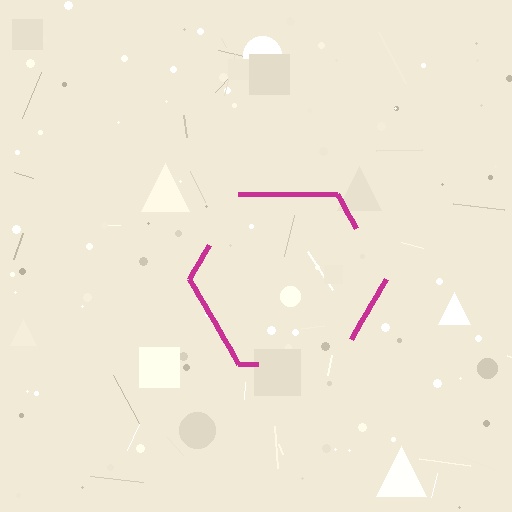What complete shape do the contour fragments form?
The contour fragments form a hexagon.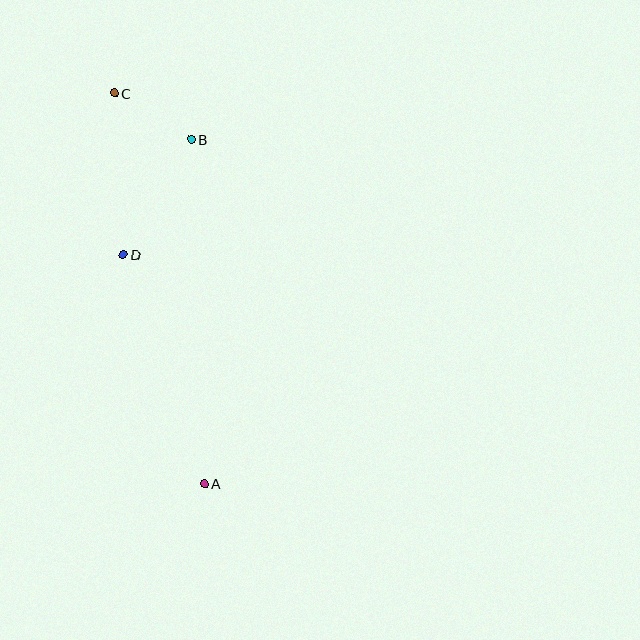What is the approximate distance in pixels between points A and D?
The distance between A and D is approximately 243 pixels.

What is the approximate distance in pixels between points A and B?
The distance between A and B is approximately 345 pixels.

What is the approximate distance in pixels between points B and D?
The distance between B and D is approximately 134 pixels.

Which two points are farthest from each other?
Points A and C are farthest from each other.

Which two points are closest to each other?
Points B and C are closest to each other.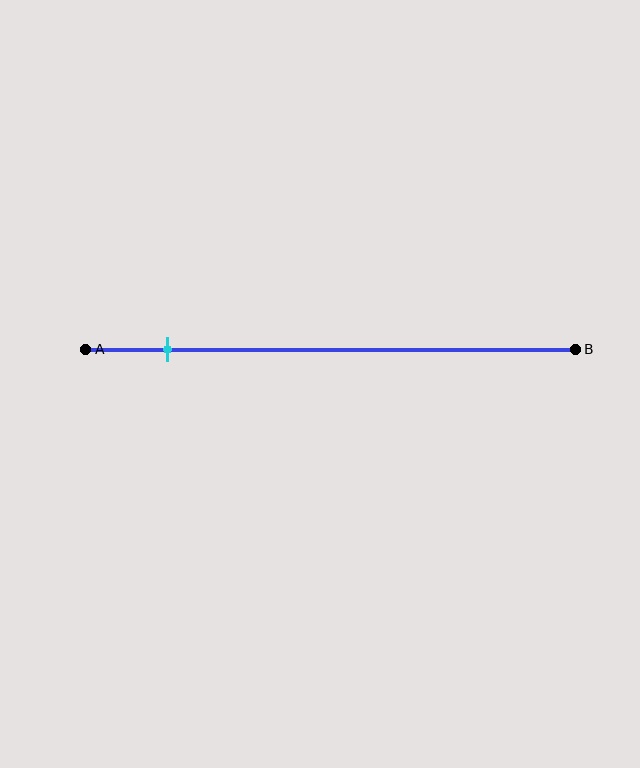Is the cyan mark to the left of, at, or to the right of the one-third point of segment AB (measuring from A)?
The cyan mark is to the left of the one-third point of segment AB.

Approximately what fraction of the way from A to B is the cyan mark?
The cyan mark is approximately 15% of the way from A to B.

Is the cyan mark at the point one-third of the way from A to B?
No, the mark is at about 15% from A, not at the 33% one-third point.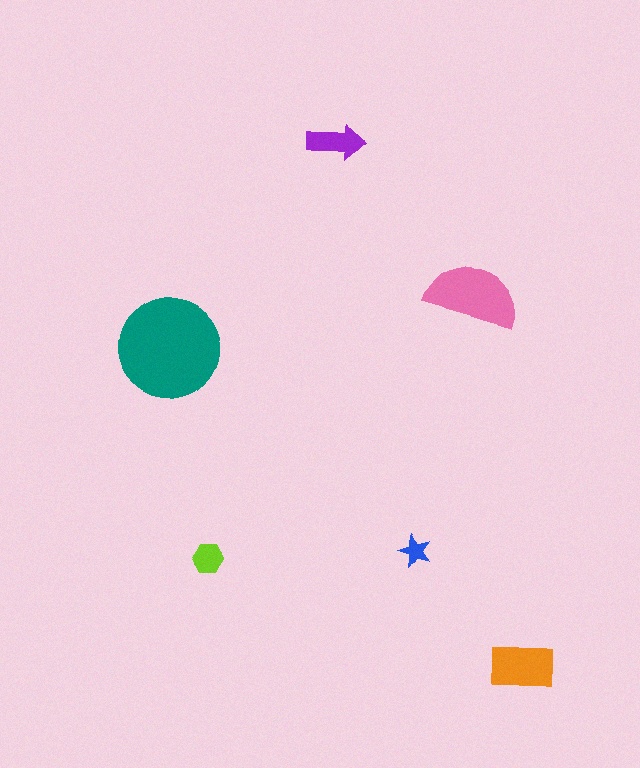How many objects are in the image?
There are 6 objects in the image.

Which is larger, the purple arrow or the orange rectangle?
The orange rectangle.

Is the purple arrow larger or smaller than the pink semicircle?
Smaller.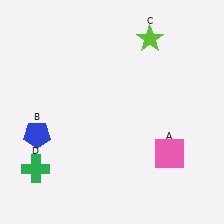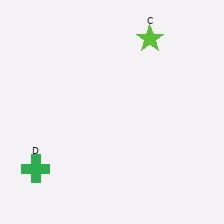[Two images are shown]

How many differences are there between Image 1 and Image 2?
There are 2 differences between the two images.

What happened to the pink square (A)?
The pink square (A) was removed in Image 2. It was in the bottom-right area of Image 1.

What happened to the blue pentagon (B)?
The blue pentagon (B) was removed in Image 2. It was in the bottom-left area of Image 1.